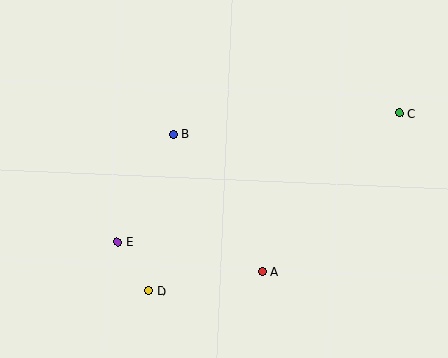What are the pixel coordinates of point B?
Point B is at (173, 134).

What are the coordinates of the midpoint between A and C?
The midpoint between A and C is at (331, 192).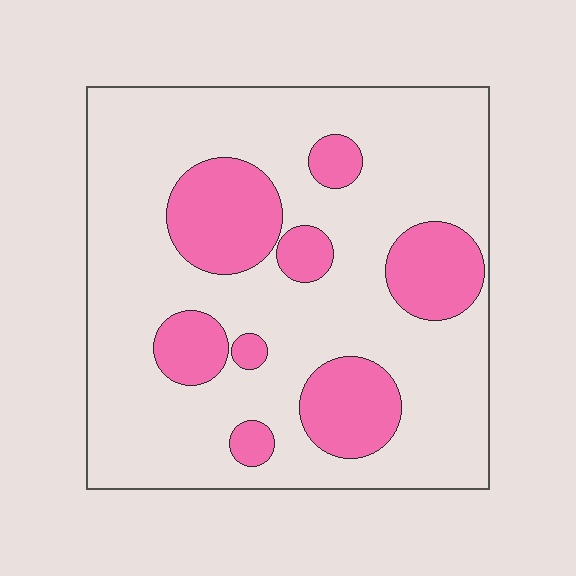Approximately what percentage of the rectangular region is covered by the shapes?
Approximately 25%.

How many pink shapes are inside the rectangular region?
8.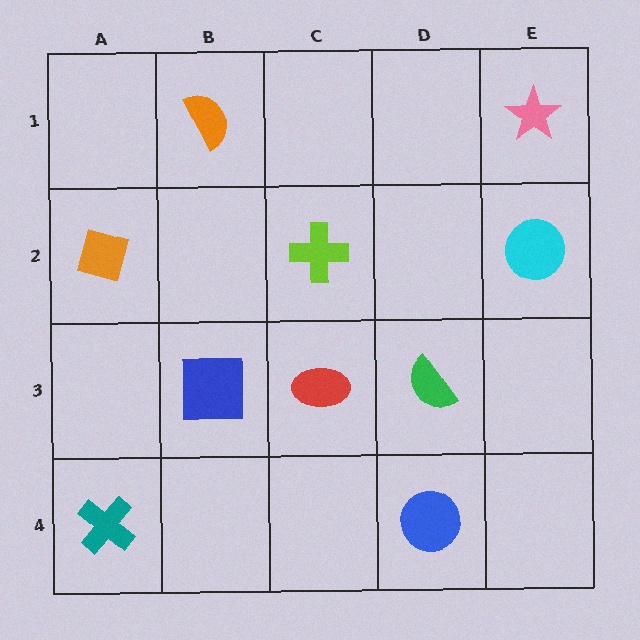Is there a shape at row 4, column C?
No, that cell is empty.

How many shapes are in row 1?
2 shapes.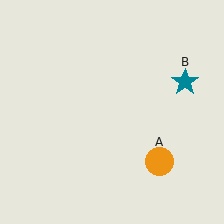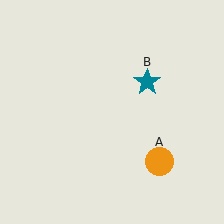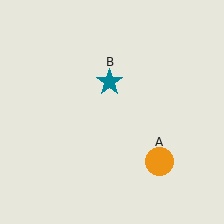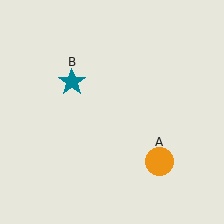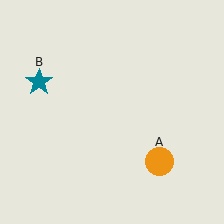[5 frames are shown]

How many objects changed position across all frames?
1 object changed position: teal star (object B).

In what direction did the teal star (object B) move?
The teal star (object B) moved left.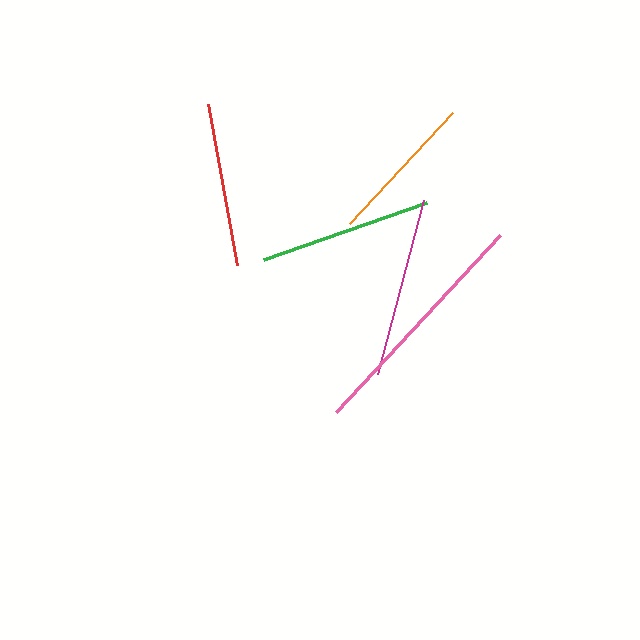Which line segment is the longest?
The pink line is the longest at approximately 242 pixels.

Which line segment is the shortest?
The orange line is the shortest at approximately 151 pixels.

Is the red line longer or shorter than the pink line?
The pink line is longer than the red line.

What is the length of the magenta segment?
The magenta segment is approximately 181 pixels long.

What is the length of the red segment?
The red segment is approximately 163 pixels long.